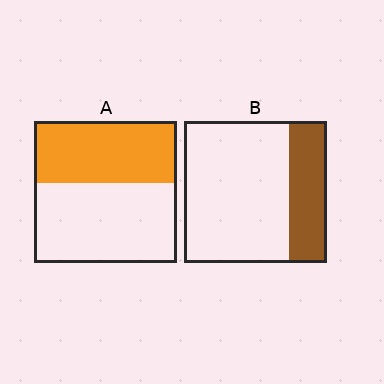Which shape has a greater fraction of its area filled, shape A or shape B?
Shape A.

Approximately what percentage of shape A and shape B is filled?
A is approximately 45% and B is approximately 25%.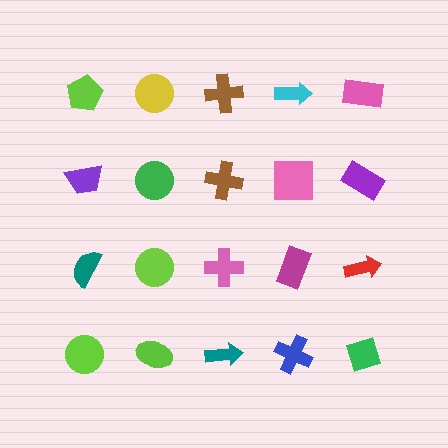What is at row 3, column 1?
A teal semicircle.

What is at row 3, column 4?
A magenta rectangle.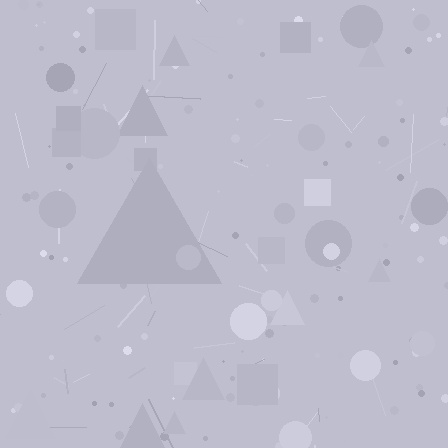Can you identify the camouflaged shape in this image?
The camouflaged shape is a triangle.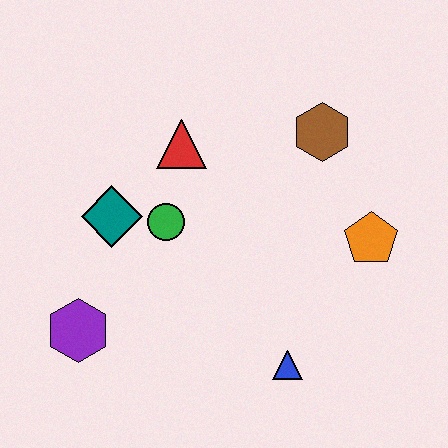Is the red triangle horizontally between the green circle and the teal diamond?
No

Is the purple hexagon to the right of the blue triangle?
No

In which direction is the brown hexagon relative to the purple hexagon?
The brown hexagon is to the right of the purple hexagon.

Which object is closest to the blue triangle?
The orange pentagon is closest to the blue triangle.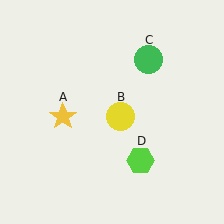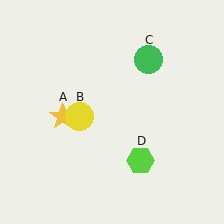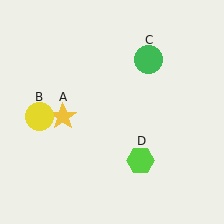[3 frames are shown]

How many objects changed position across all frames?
1 object changed position: yellow circle (object B).